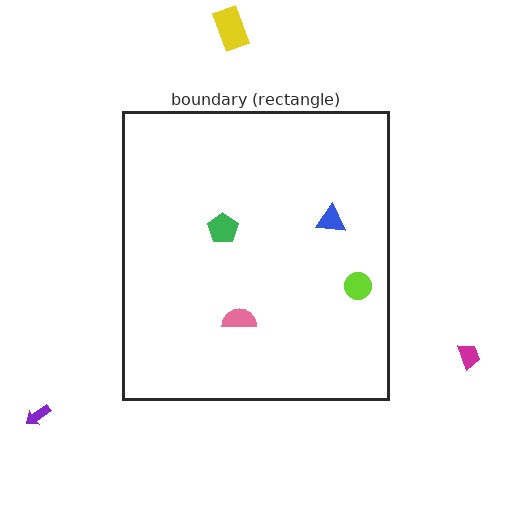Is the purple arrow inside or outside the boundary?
Outside.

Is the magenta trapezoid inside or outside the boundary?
Outside.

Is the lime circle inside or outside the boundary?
Inside.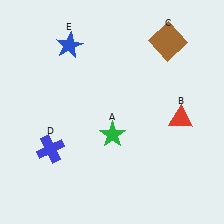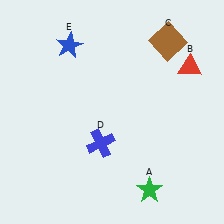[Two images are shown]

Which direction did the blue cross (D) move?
The blue cross (D) moved right.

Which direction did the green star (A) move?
The green star (A) moved down.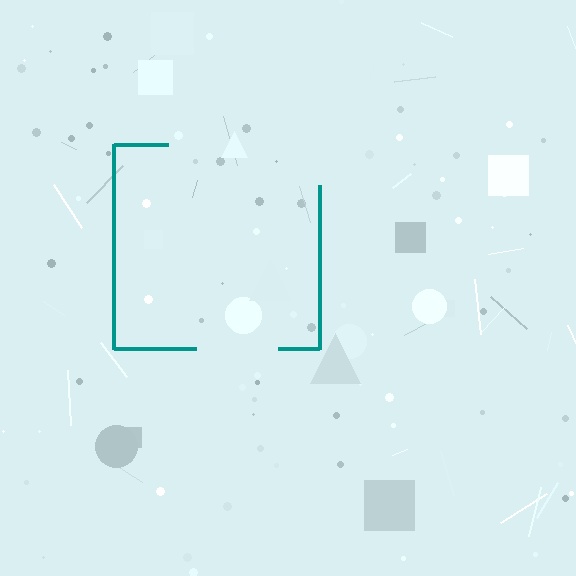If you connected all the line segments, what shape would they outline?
They would outline a square.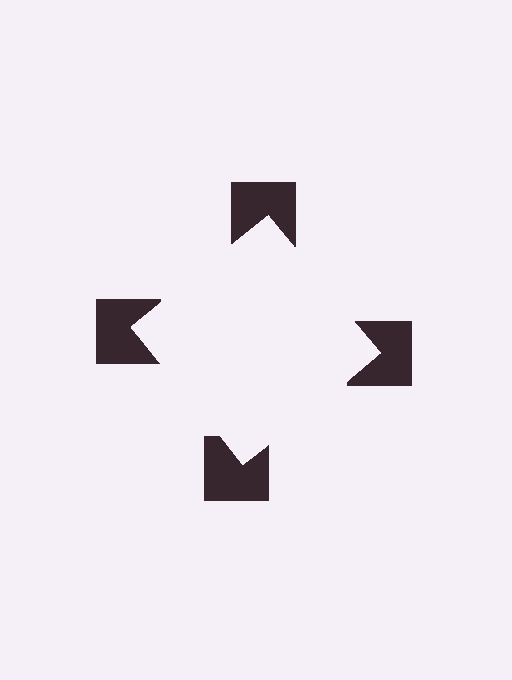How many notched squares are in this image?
There are 4 — one at each vertex of the illusory square.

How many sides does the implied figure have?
4 sides.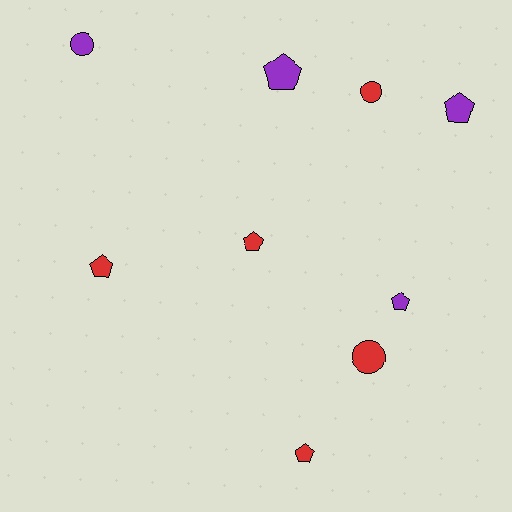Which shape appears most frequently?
Pentagon, with 6 objects.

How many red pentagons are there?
There are 3 red pentagons.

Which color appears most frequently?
Red, with 5 objects.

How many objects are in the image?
There are 9 objects.